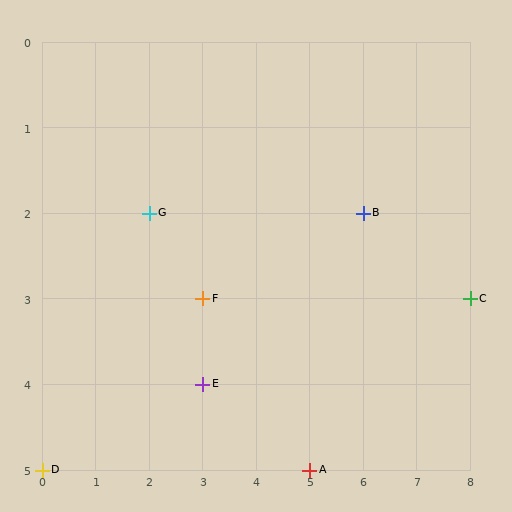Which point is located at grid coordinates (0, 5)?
Point D is at (0, 5).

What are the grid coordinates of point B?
Point B is at grid coordinates (6, 2).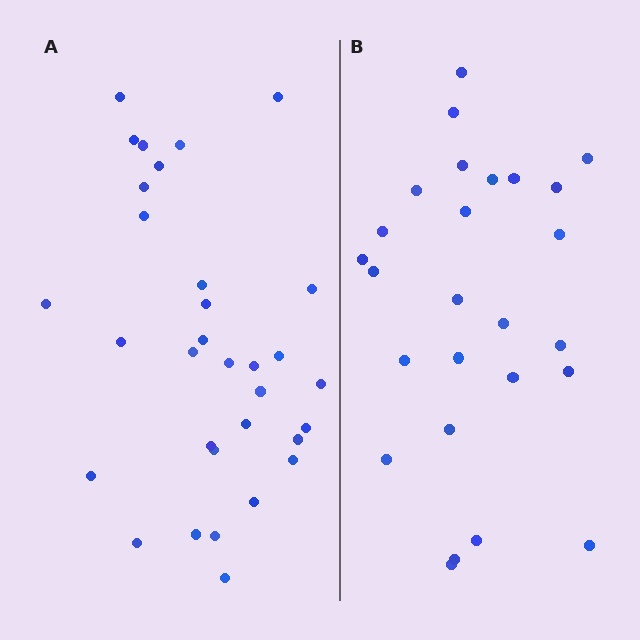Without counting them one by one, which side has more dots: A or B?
Region A (the left region) has more dots.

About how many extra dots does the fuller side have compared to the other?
Region A has about 6 more dots than region B.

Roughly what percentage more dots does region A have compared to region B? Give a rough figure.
About 25% more.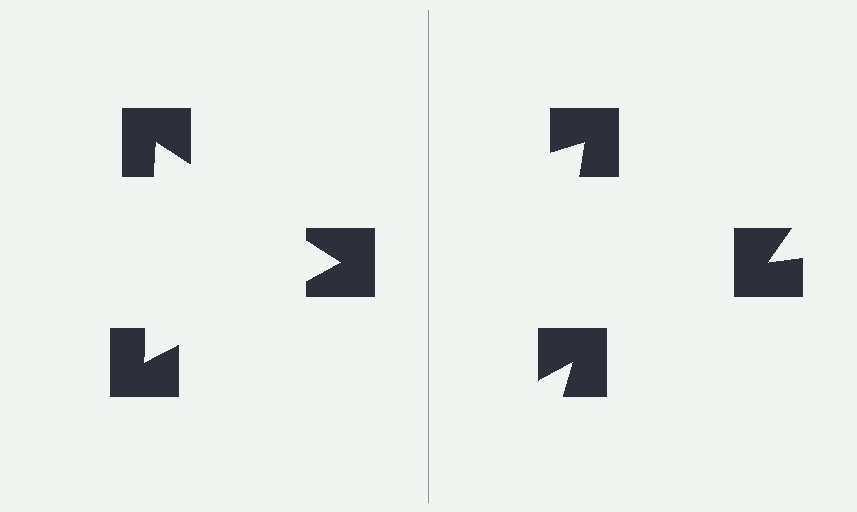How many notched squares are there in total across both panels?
6 — 3 on each side.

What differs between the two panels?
The notched squares are positioned identically on both sides; only the wedge orientations differ. On the left they align to a triangle; on the right they are misaligned.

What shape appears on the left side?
An illusory triangle.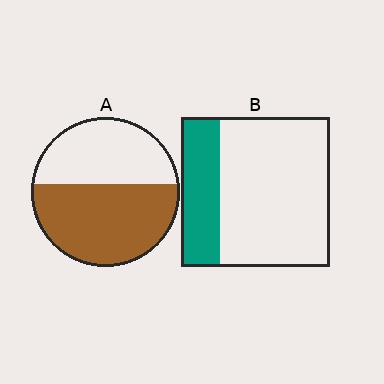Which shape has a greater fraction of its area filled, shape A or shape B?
Shape A.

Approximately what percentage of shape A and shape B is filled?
A is approximately 55% and B is approximately 25%.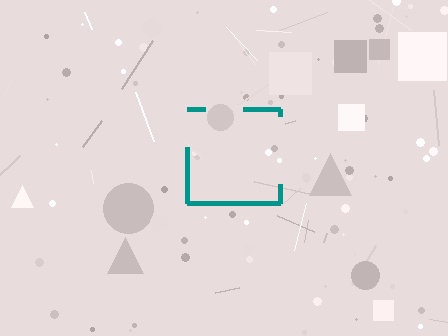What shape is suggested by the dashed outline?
The dashed outline suggests a square.